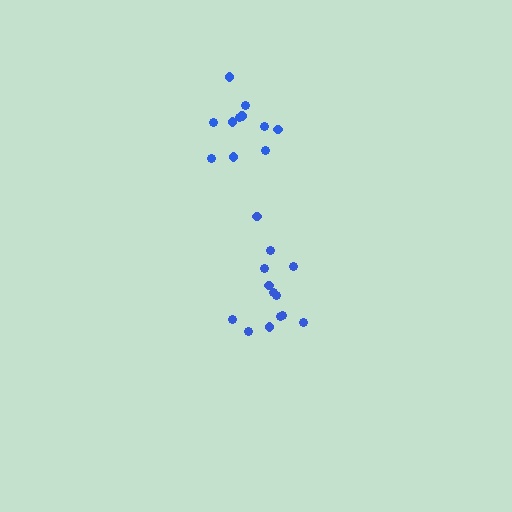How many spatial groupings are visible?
There are 2 spatial groupings.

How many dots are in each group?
Group 1: 11 dots, Group 2: 13 dots (24 total).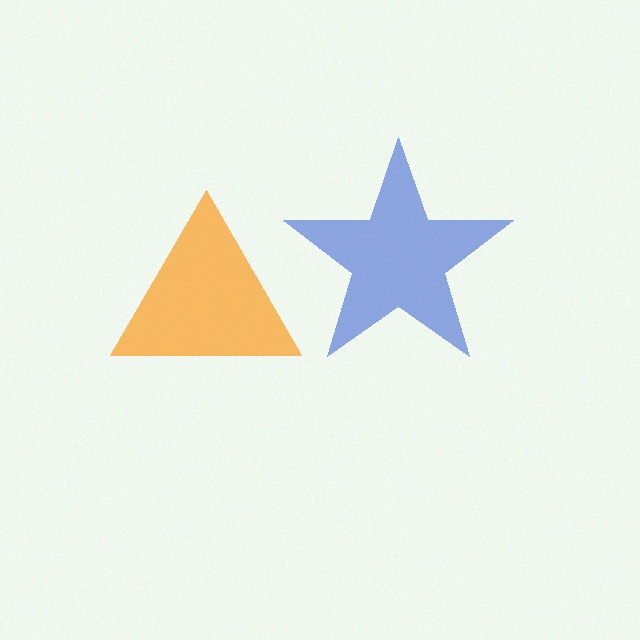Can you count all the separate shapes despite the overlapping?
Yes, there are 2 separate shapes.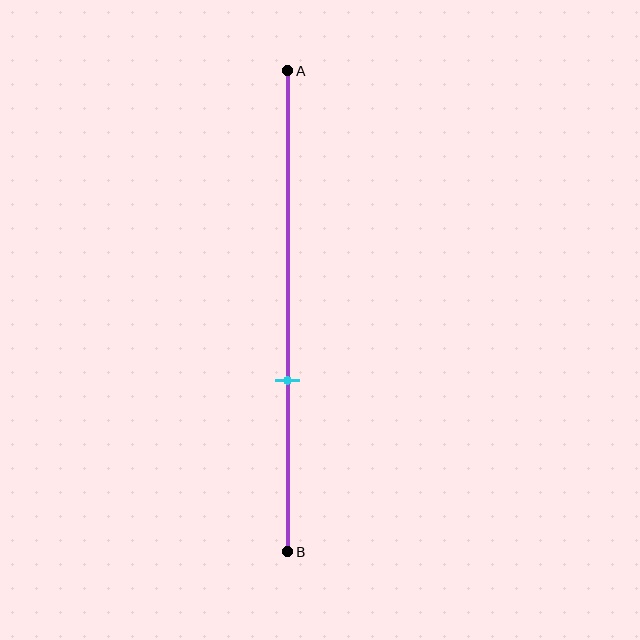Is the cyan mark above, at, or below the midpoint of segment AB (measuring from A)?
The cyan mark is below the midpoint of segment AB.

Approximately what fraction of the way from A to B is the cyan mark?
The cyan mark is approximately 65% of the way from A to B.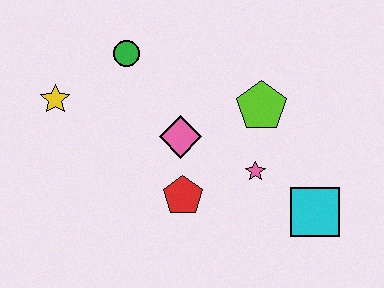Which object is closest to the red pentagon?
The pink diamond is closest to the red pentagon.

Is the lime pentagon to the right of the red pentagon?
Yes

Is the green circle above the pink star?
Yes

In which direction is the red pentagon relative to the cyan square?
The red pentagon is to the left of the cyan square.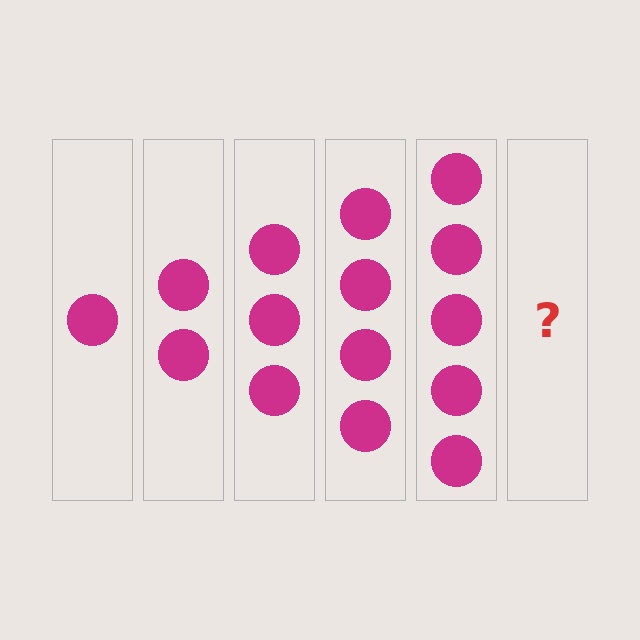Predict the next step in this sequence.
The next step is 6 circles.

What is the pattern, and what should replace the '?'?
The pattern is that each step adds one more circle. The '?' should be 6 circles.